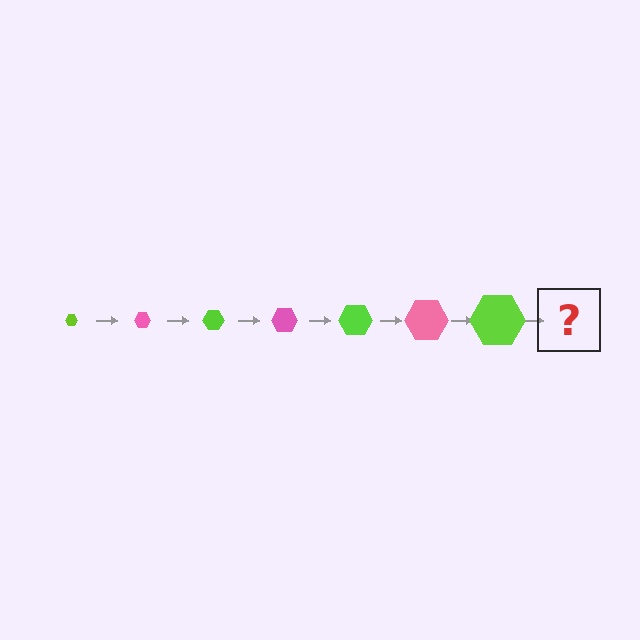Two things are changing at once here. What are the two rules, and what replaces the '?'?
The two rules are that the hexagon grows larger each step and the color cycles through lime and pink. The '?' should be a pink hexagon, larger than the previous one.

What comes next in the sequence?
The next element should be a pink hexagon, larger than the previous one.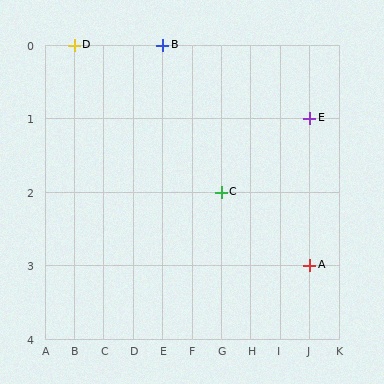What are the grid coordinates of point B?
Point B is at grid coordinates (E, 0).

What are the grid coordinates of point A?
Point A is at grid coordinates (J, 3).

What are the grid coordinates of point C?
Point C is at grid coordinates (G, 2).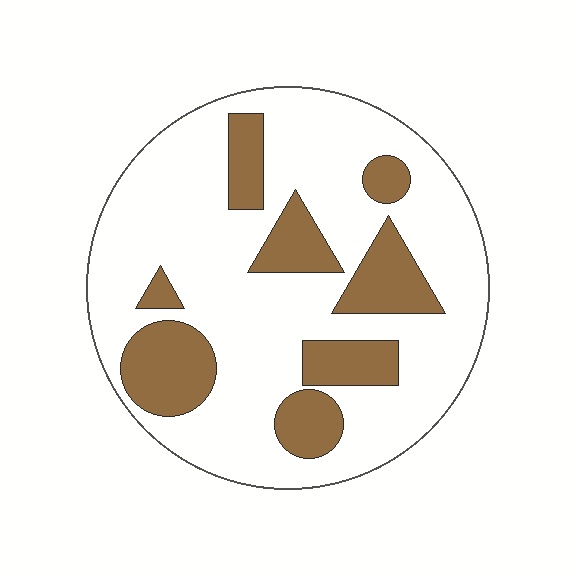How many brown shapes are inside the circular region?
8.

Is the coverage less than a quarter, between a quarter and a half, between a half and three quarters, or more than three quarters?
Between a quarter and a half.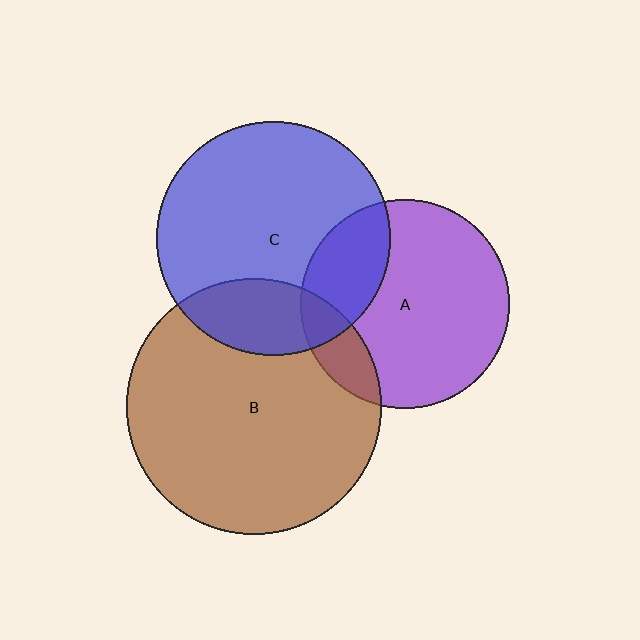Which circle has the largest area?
Circle B (brown).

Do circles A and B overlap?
Yes.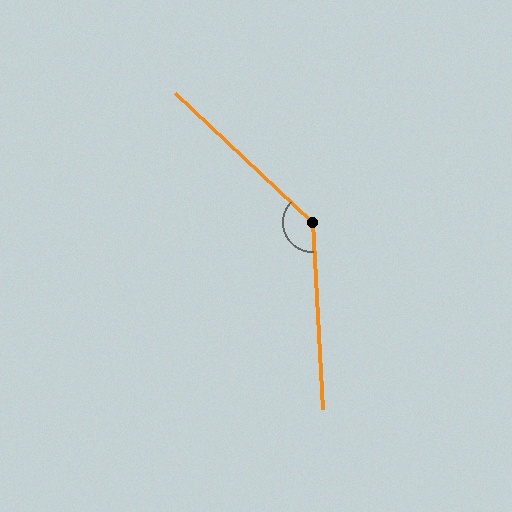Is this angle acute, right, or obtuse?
It is obtuse.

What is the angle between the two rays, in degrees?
Approximately 137 degrees.